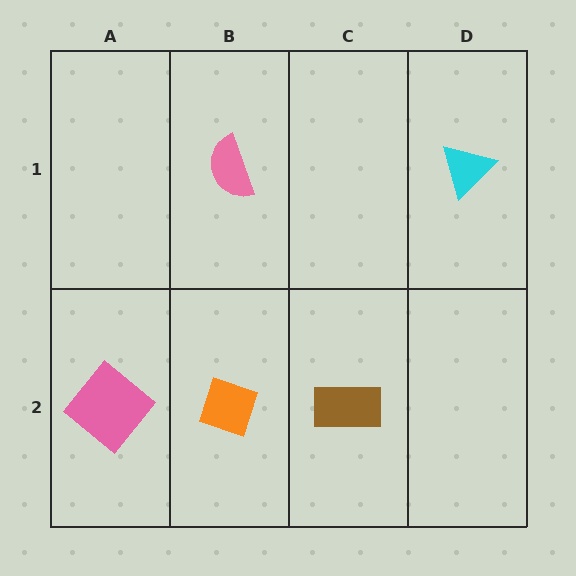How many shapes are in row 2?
3 shapes.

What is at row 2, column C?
A brown rectangle.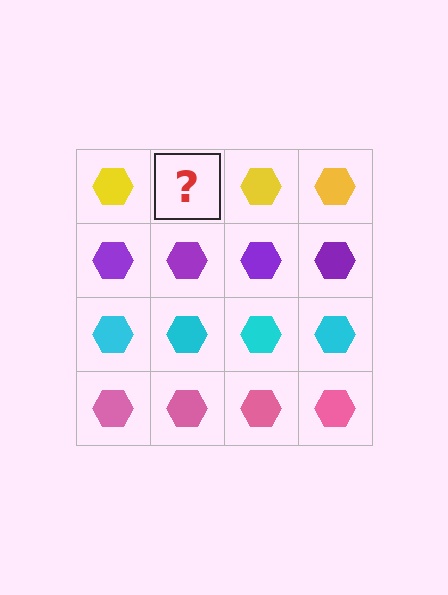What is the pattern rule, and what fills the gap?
The rule is that each row has a consistent color. The gap should be filled with a yellow hexagon.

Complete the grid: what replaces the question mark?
The question mark should be replaced with a yellow hexagon.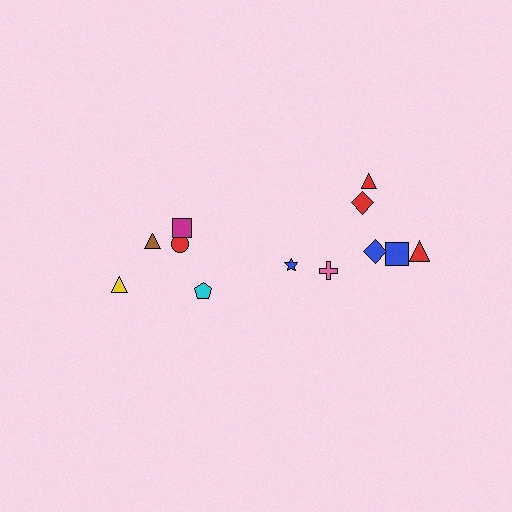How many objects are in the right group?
There are 7 objects.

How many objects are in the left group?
There are 5 objects.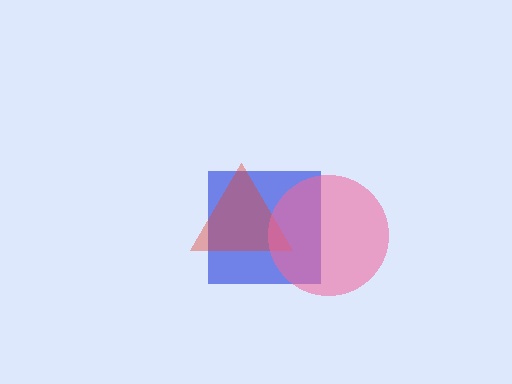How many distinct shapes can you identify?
There are 3 distinct shapes: a blue square, a red triangle, a pink circle.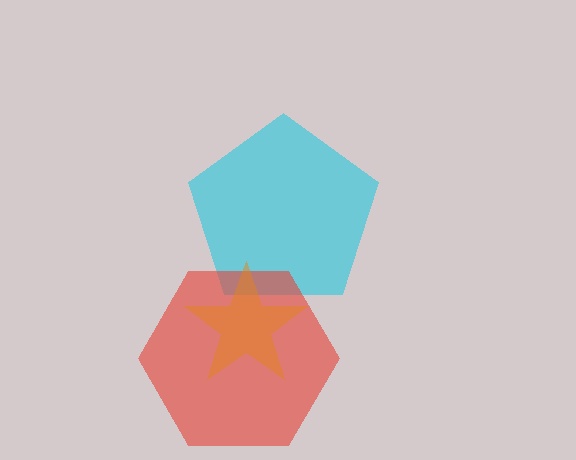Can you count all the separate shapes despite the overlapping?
Yes, there are 3 separate shapes.